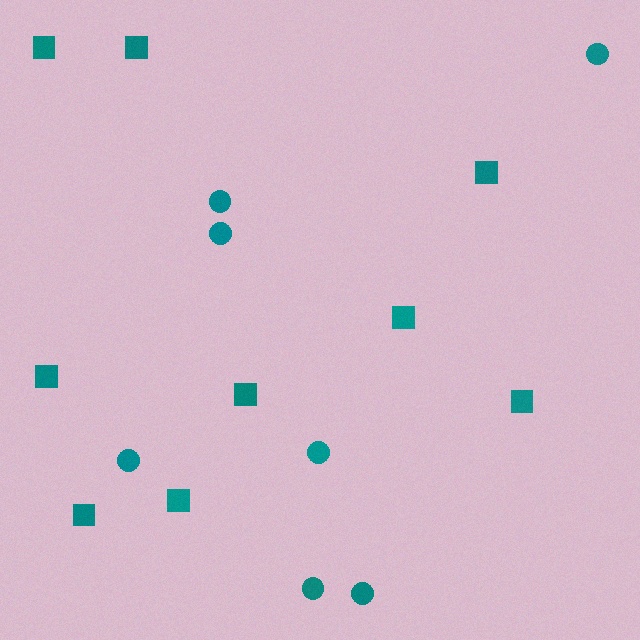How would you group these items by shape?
There are 2 groups: one group of circles (7) and one group of squares (9).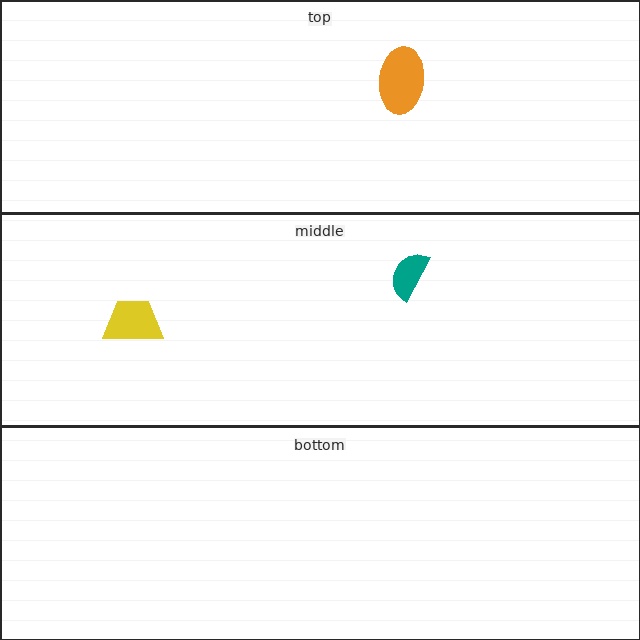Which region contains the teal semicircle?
The middle region.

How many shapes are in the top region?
1.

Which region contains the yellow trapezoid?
The middle region.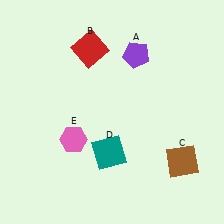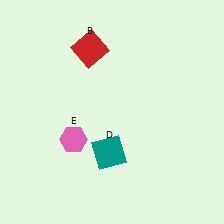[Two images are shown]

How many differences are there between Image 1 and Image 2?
There are 2 differences between the two images.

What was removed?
The purple pentagon (A), the brown square (C) were removed in Image 2.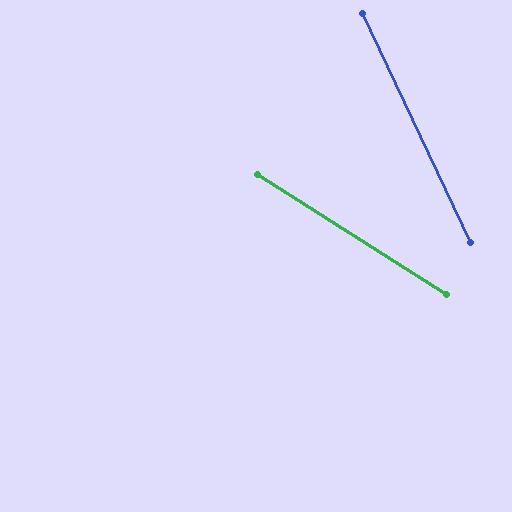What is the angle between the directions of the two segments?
Approximately 33 degrees.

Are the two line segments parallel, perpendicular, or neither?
Neither parallel nor perpendicular — they differ by about 33°.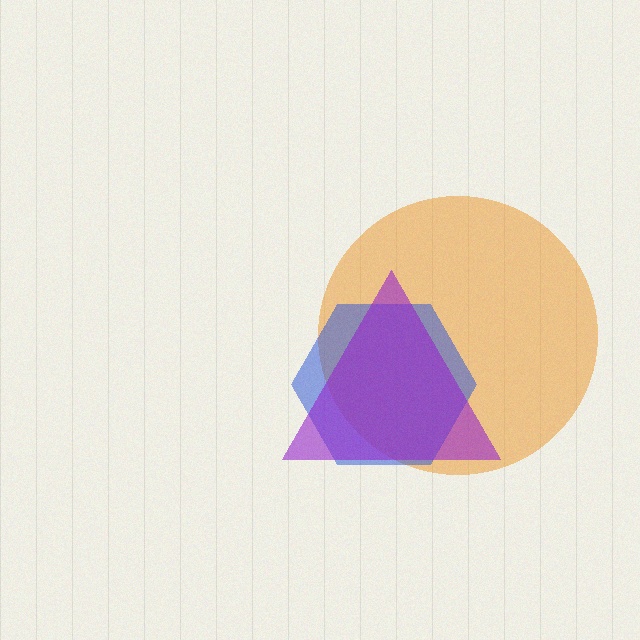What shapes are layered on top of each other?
The layered shapes are: an orange circle, a blue hexagon, a purple triangle.